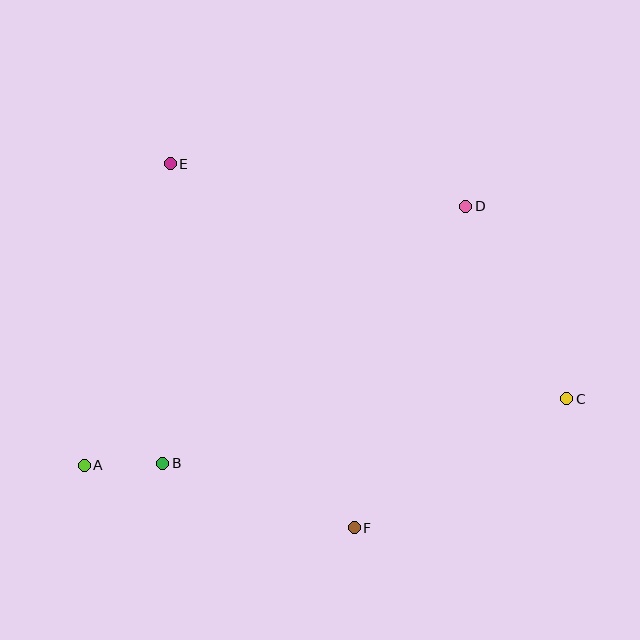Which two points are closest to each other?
Points A and B are closest to each other.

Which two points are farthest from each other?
Points A and C are farthest from each other.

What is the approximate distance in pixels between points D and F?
The distance between D and F is approximately 340 pixels.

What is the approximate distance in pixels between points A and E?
The distance between A and E is approximately 314 pixels.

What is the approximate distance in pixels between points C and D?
The distance between C and D is approximately 218 pixels.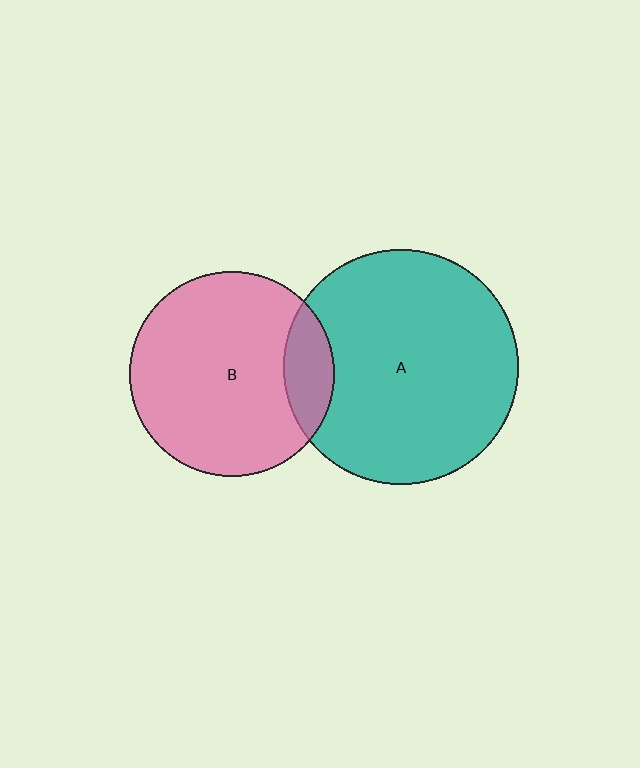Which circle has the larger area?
Circle A (teal).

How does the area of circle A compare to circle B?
Approximately 1.3 times.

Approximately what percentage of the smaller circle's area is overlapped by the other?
Approximately 15%.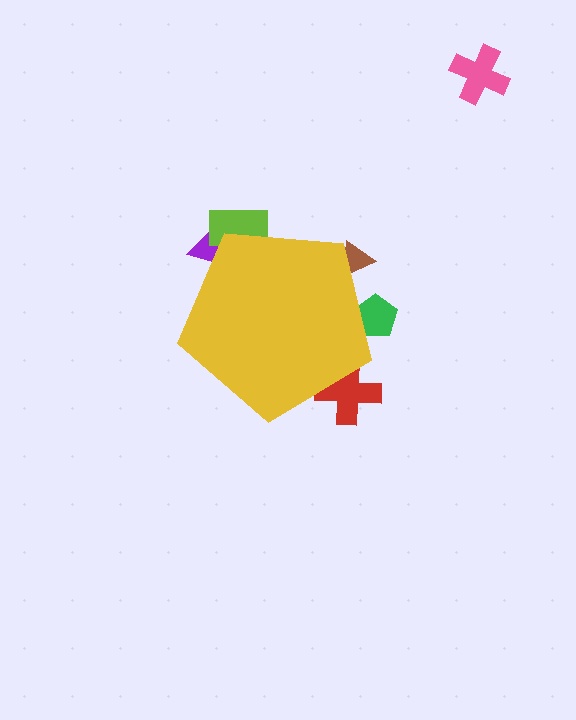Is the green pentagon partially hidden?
Yes, the green pentagon is partially hidden behind the yellow pentagon.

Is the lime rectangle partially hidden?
Yes, the lime rectangle is partially hidden behind the yellow pentagon.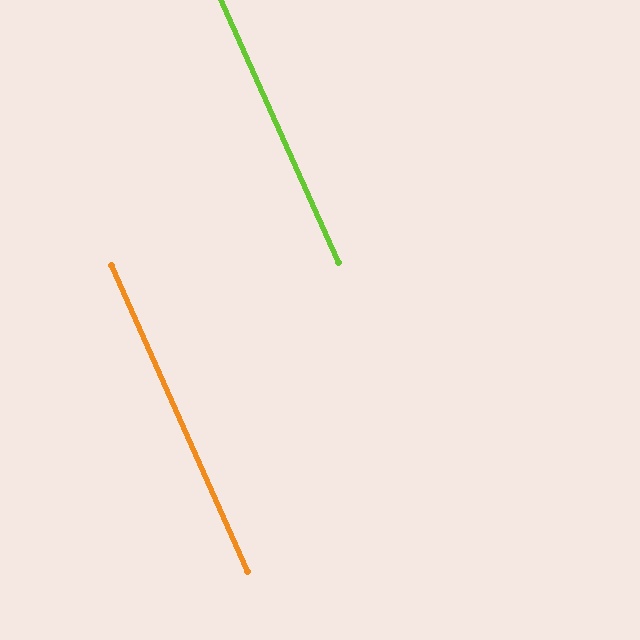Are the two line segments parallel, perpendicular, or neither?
Parallel — their directions differ by only 0.2°.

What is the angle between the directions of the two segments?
Approximately 0 degrees.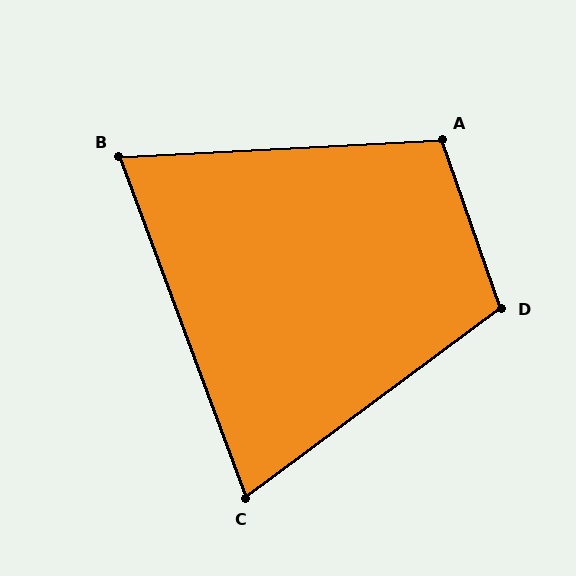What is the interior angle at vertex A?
Approximately 106 degrees (obtuse).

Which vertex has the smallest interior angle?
B, at approximately 73 degrees.